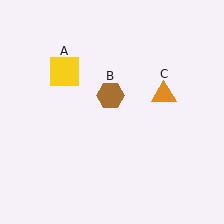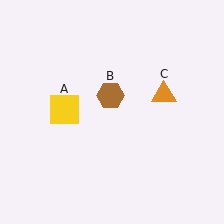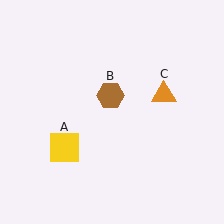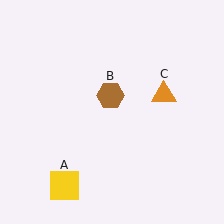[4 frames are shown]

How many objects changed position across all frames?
1 object changed position: yellow square (object A).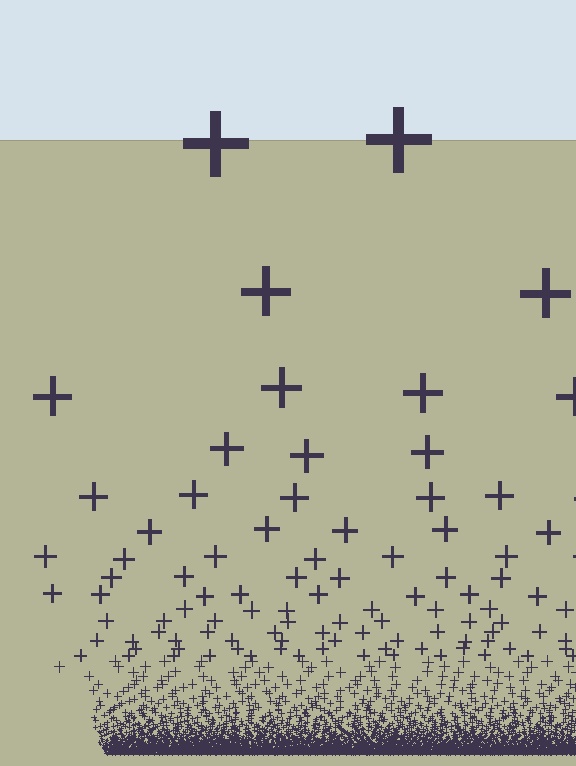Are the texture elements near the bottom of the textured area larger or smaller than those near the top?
Smaller. The gradient is inverted — elements near the bottom are smaller and denser.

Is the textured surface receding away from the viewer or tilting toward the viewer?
The surface appears to tilt toward the viewer. Texture elements get larger and sparser toward the top.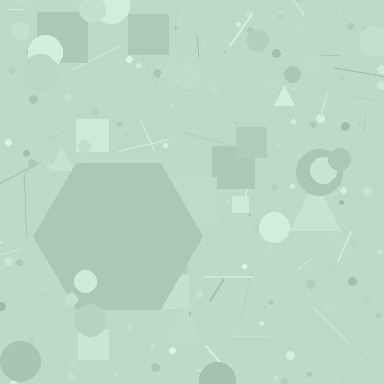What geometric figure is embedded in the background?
A hexagon is embedded in the background.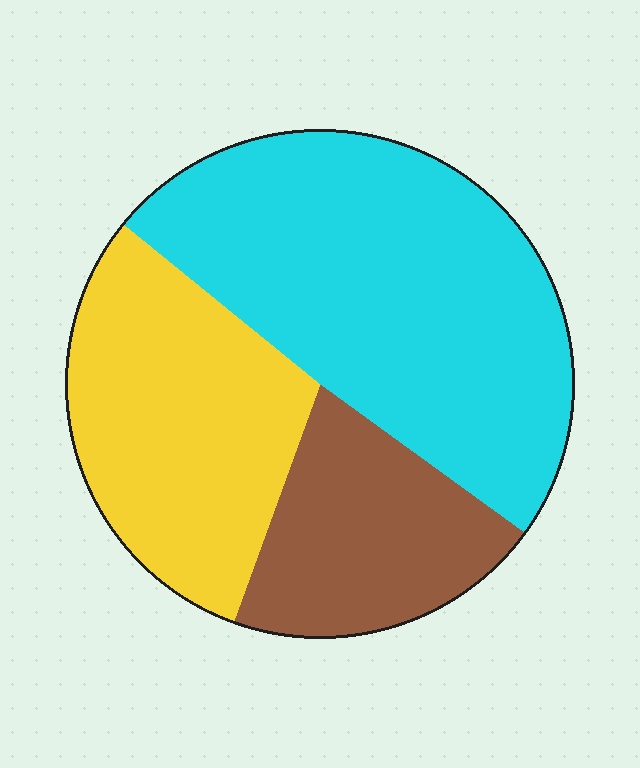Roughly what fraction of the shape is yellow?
Yellow takes up between a quarter and a half of the shape.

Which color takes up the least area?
Brown, at roughly 20%.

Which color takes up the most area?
Cyan, at roughly 50%.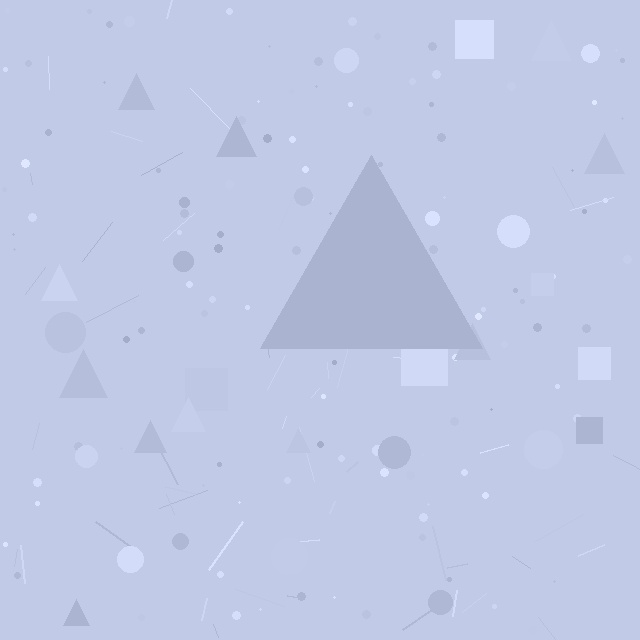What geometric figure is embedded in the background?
A triangle is embedded in the background.